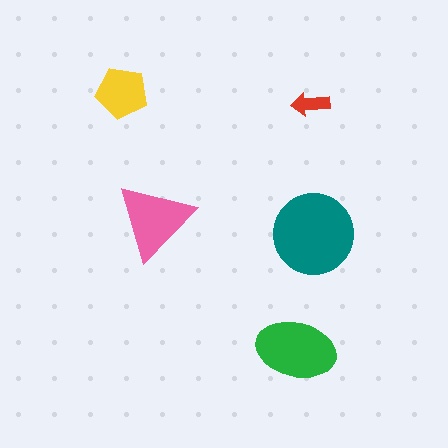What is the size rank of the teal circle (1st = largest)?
1st.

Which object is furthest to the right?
The teal circle is rightmost.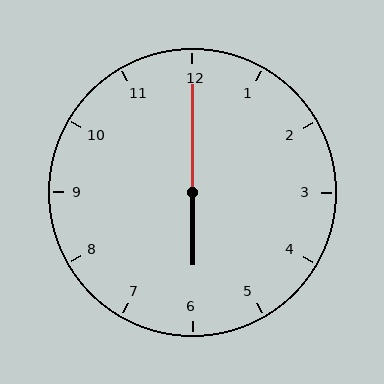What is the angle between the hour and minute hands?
Approximately 180 degrees.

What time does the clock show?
6:00.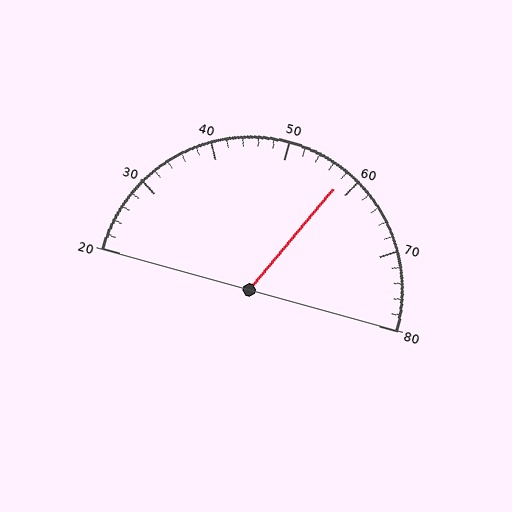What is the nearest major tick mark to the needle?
The nearest major tick mark is 60.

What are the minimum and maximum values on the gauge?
The gauge ranges from 20 to 80.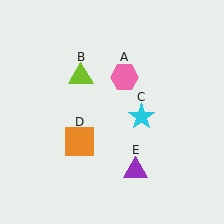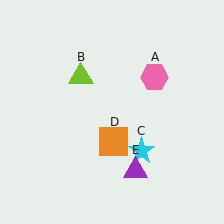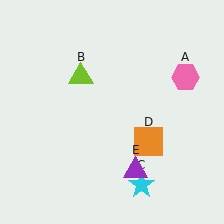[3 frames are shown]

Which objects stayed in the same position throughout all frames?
Lime triangle (object B) and purple triangle (object E) remained stationary.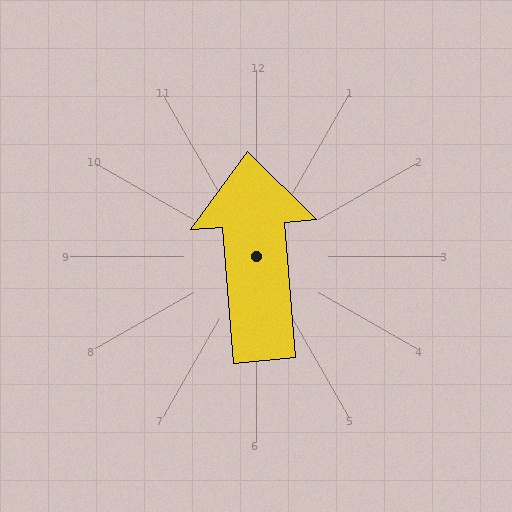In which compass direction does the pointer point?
North.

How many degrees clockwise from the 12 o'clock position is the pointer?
Approximately 355 degrees.